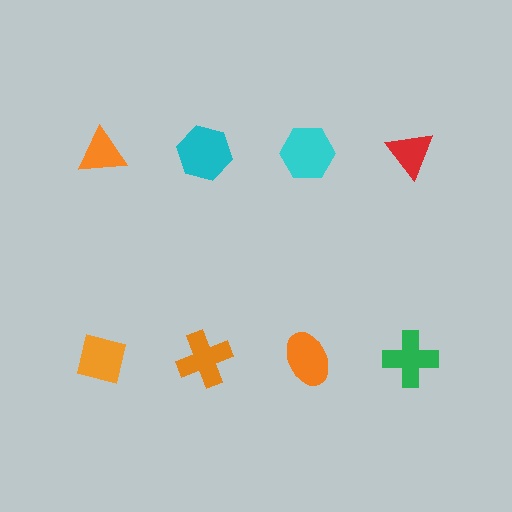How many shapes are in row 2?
4 shapes.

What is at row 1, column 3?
A cyan hexagon.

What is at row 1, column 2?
A cyan hexagon.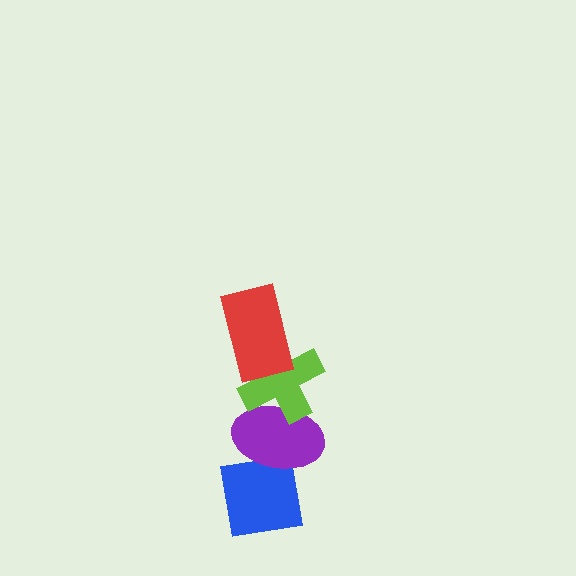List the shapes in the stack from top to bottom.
From top to bottom: the red rectangle, the lime cross, the purple ellipse, the blue square.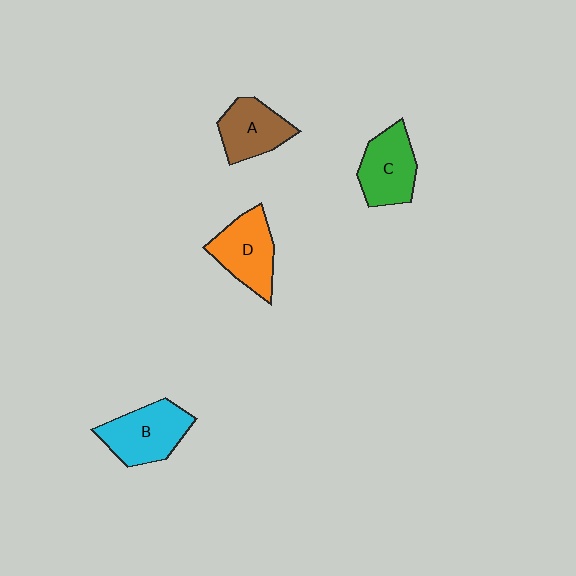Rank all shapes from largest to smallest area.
From largest to smallest: B (cyan), D (orange), C (green), A (brown).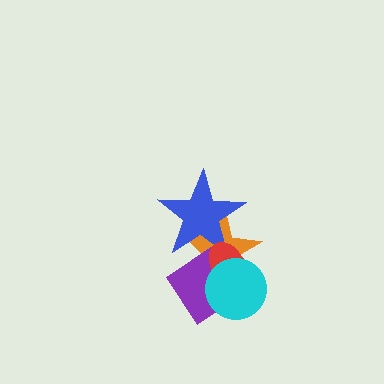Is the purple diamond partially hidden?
Yes, it is partially covered by another shape.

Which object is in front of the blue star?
The red ellipse is in front of the blue star.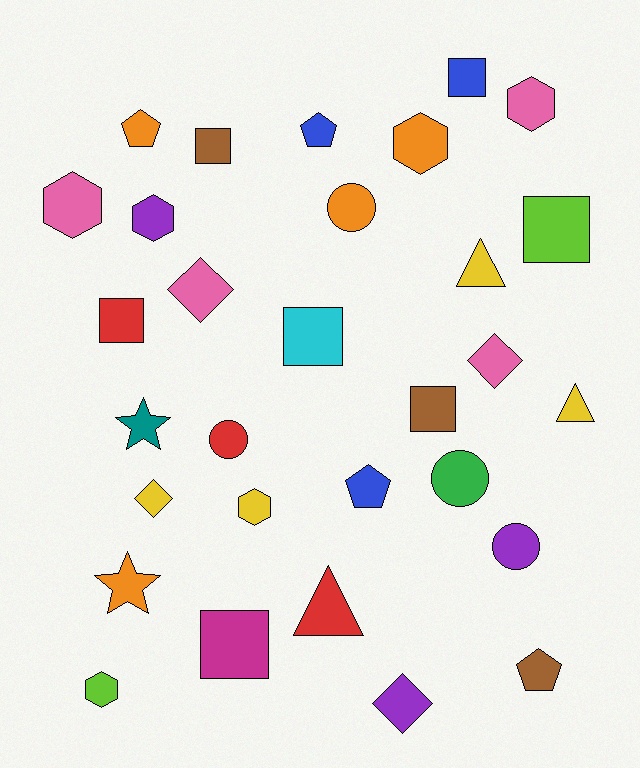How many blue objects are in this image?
There are 3 blue objects.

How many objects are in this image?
There are 30 objects.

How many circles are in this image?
There are 4 circles.